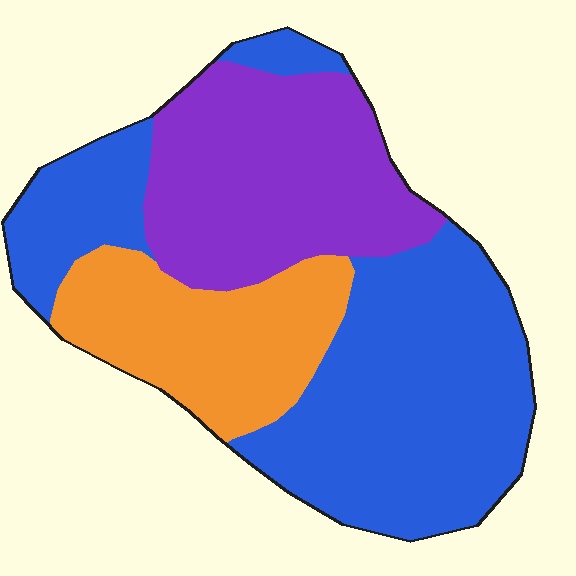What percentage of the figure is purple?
Purple covers around 30% of the figure.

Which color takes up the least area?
Orange, at roughly 20%.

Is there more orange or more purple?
Purple.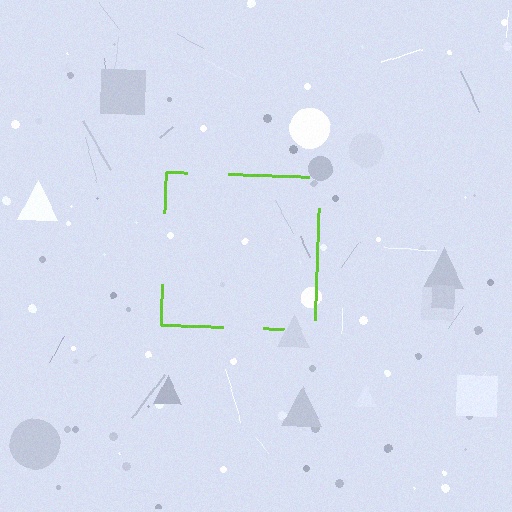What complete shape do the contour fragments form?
The contour fragments form a square.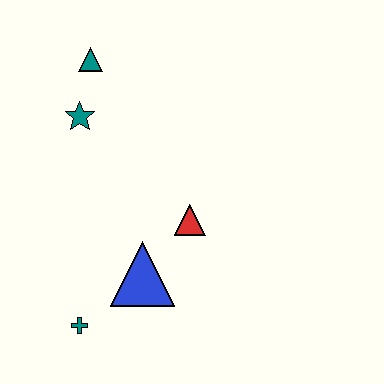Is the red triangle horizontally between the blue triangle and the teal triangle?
No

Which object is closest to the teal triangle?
The teal star is closest to the teal triangle.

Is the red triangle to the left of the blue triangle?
No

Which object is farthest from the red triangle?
The teal triangle is farthest from the red triangle.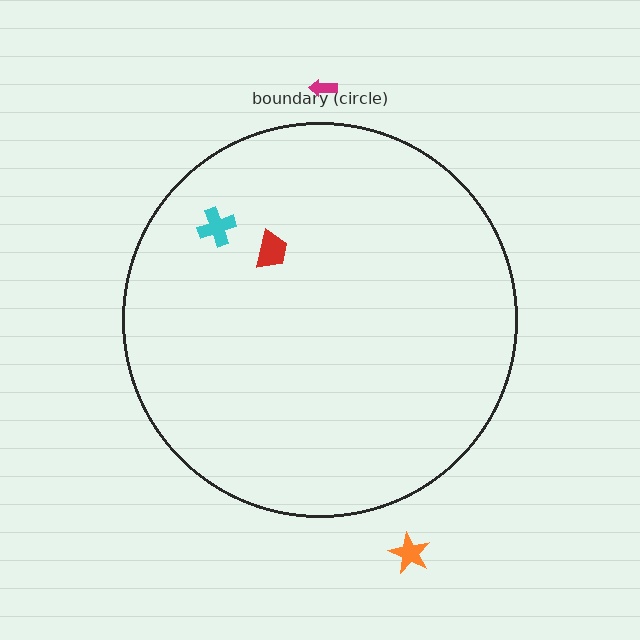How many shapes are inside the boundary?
2 inside, 2 outside.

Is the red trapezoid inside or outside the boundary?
Inside.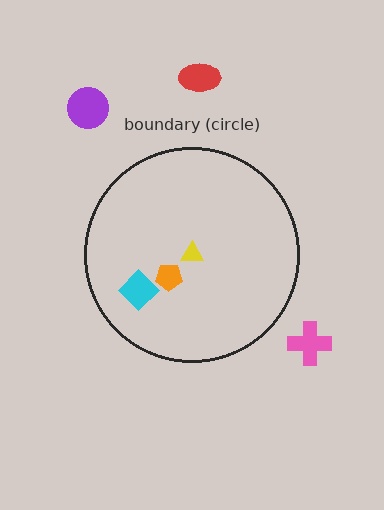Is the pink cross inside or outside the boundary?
Outside.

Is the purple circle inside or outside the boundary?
Outside.